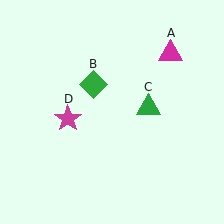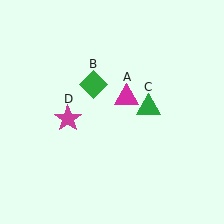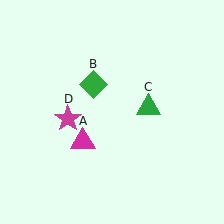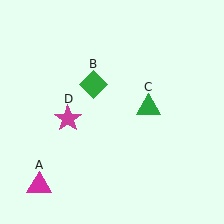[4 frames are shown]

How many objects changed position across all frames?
1 object changed position: magenta triangle (object A).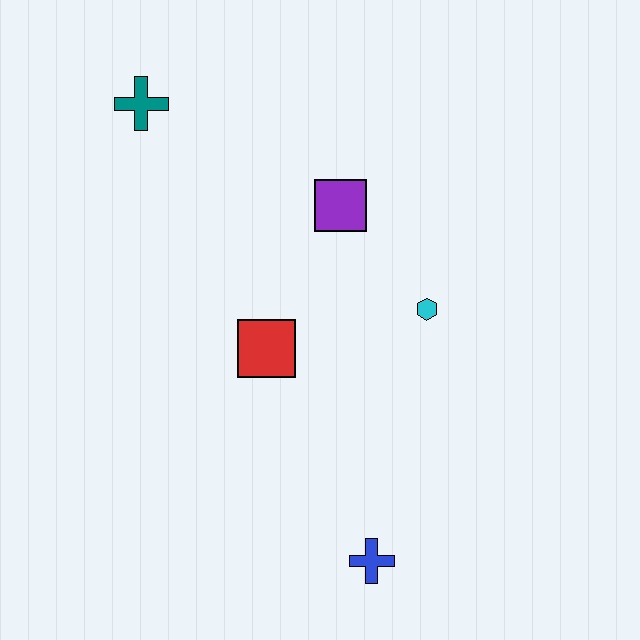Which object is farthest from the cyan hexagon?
The teal cross is farthest from the cyan hexagon.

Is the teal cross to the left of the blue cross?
Yes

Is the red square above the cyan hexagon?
No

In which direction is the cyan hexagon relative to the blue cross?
The cyan hexagon is above the blue cross.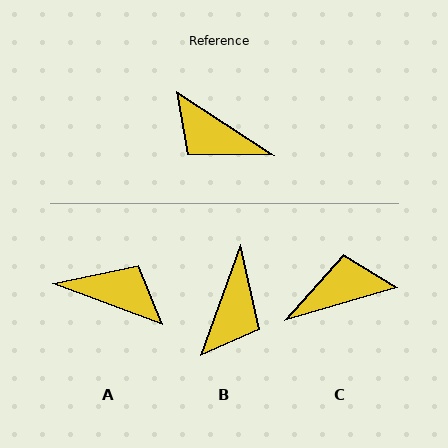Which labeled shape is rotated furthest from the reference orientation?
A, about 168 degrees away.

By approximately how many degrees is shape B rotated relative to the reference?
Approximately 104 degrees counter-clockwise.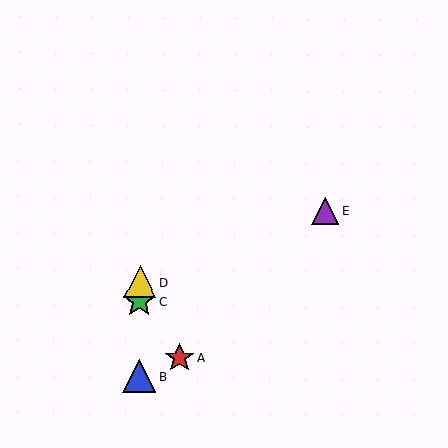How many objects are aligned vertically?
3 objects (B, C, D) are aligned vertically.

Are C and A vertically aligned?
No, C is at x≈140 and A is at x≈179.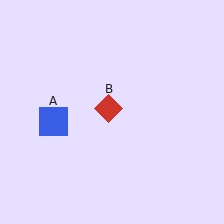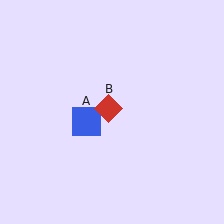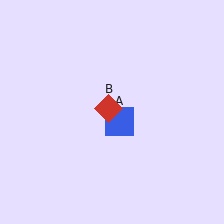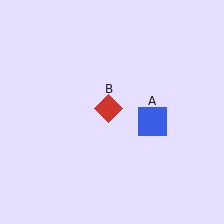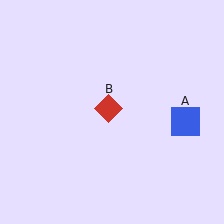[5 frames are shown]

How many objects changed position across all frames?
1 object changed position: blue square (object A).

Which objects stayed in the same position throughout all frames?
Red diamond (object B) remained stationary.